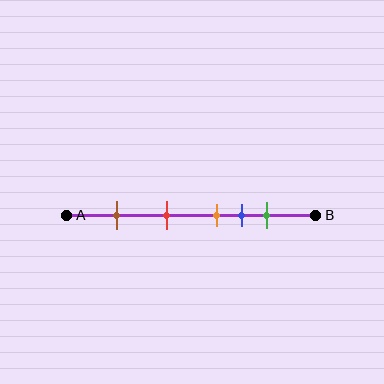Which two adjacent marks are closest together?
The orange and blue marks are the closest adjacent pair.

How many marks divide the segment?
There are 5 marks dividing the segment.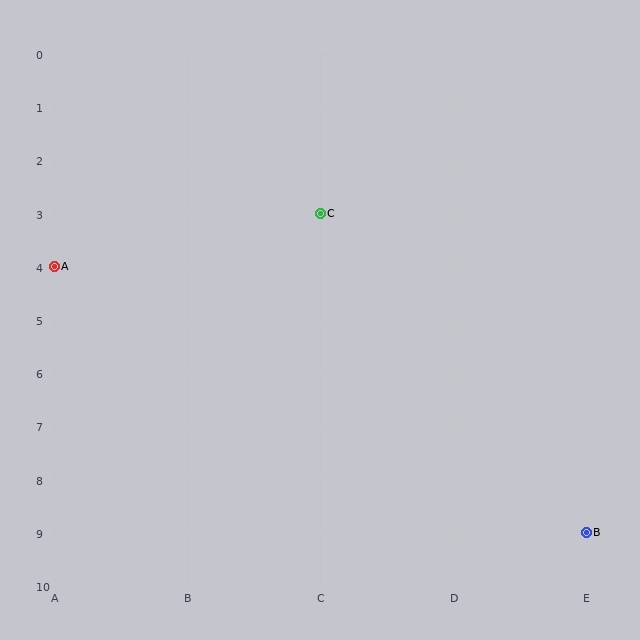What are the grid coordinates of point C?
Point C is at grid coordinates (C, 3).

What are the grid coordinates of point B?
Point B is at grid coordinates (E, 9).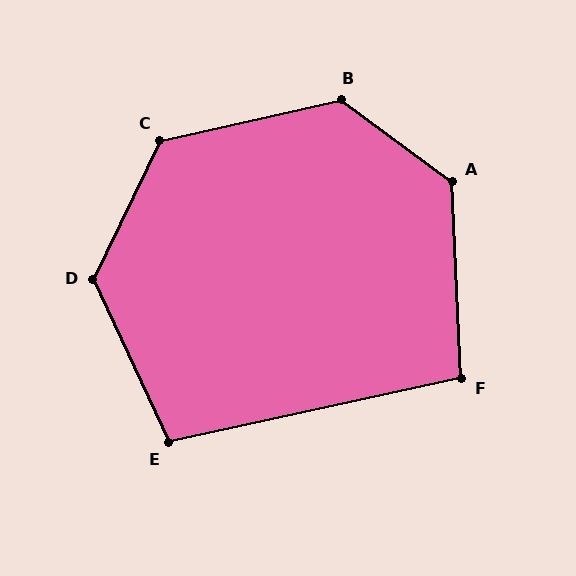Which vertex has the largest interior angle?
B, at approximately 131 degrees.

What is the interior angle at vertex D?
Approximately 129 degrees (obtuse).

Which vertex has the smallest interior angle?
F, at approximately 100 degrees.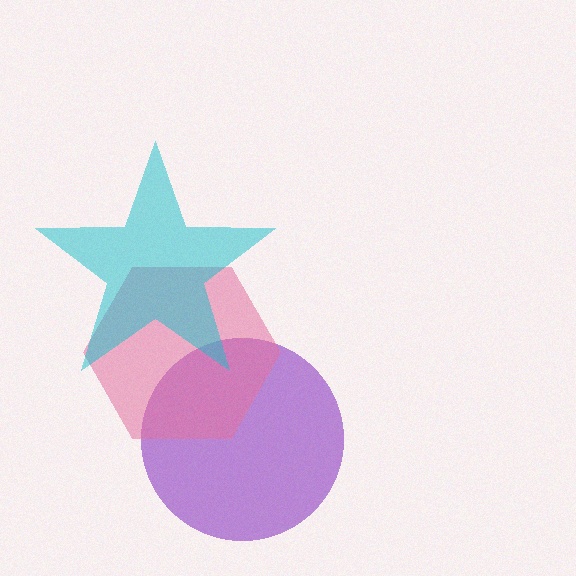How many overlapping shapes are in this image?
There are 3 overlapping shapes in the image.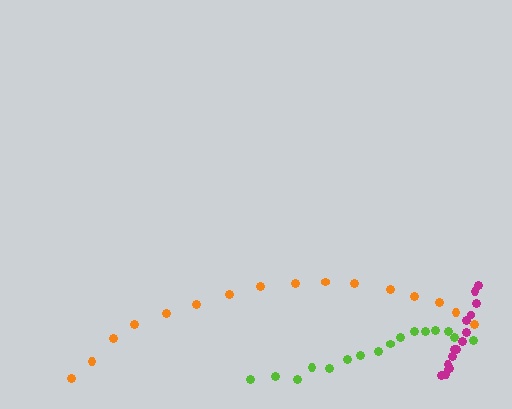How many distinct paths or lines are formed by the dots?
There are 3 distinct paths.